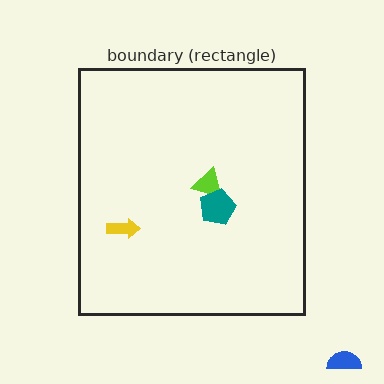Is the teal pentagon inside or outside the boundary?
Inside.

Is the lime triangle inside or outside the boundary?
Inside.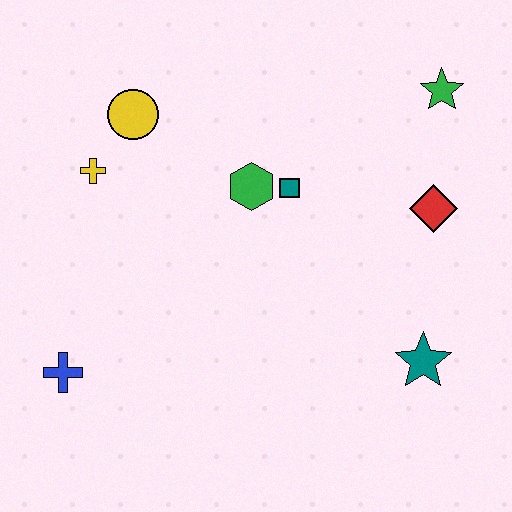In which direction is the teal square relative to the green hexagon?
The teal square is to the right of the green hexagon.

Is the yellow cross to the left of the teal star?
Yes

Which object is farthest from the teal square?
The blue cross is farthest from the teal square.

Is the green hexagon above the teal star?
Yes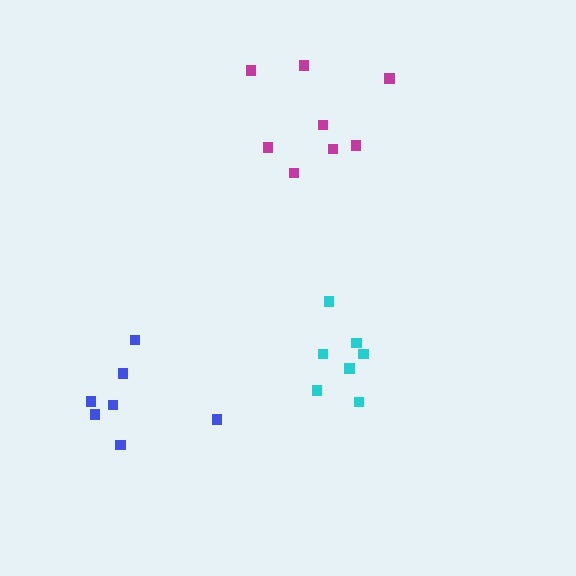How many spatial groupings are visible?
There are 3 spatial groupings.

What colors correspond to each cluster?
The clusters are colored: cyan, magenta, blue.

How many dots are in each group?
Group 1: 7 dots, Group 2: 8 dots, Group 3: 7 dots (22 total).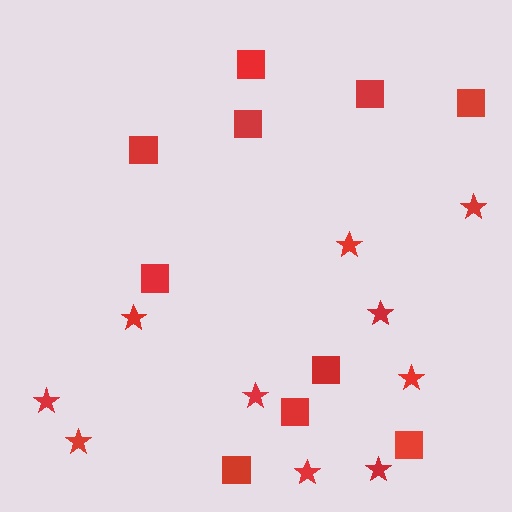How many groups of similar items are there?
There are 2 groups: one group of stars (10) and one group of squares (10).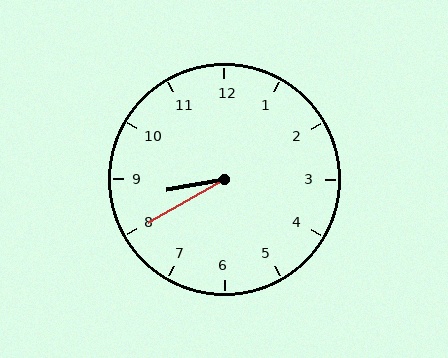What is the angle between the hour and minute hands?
Approximately 20 degrees.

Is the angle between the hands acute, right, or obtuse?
It is acute.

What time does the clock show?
8:40.